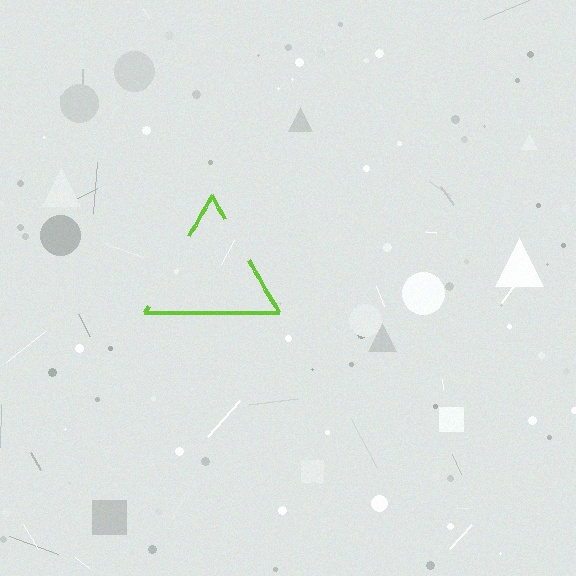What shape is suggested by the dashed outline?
The dashed outline suggests a triangle.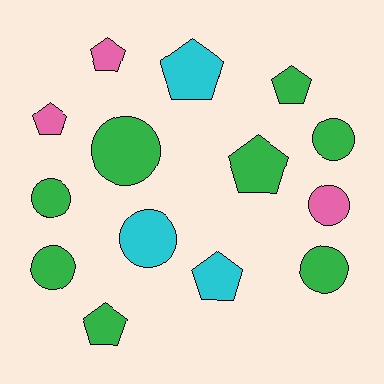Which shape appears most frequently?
Pentagon, with 7 objects.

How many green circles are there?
There are 5 green circles.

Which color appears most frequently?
Green, with 8 objects.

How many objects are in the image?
There are 14 objects.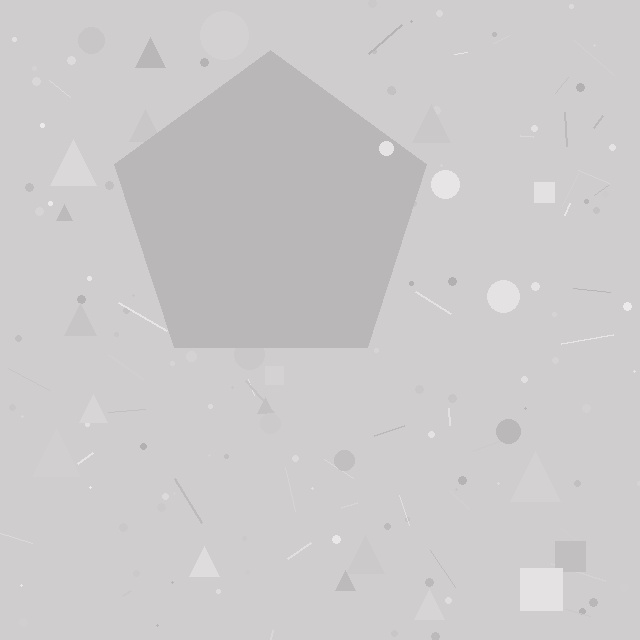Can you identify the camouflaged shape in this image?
The camouflaged shape is a pentagon.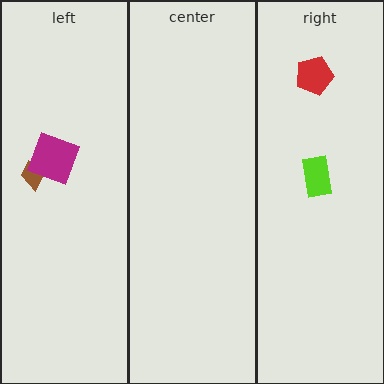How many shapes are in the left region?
2.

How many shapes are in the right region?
2.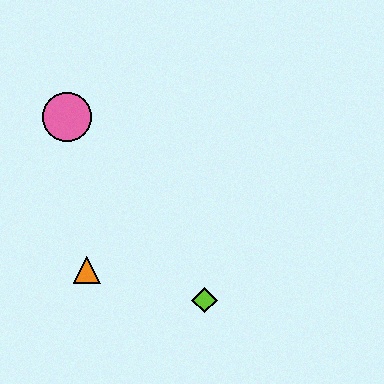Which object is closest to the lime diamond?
The orange triangle is closest to the lime diamond.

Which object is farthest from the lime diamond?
The pink circle is farthest from the lime diamond.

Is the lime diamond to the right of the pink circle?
Yes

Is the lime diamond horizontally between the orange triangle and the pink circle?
No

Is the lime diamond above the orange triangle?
No